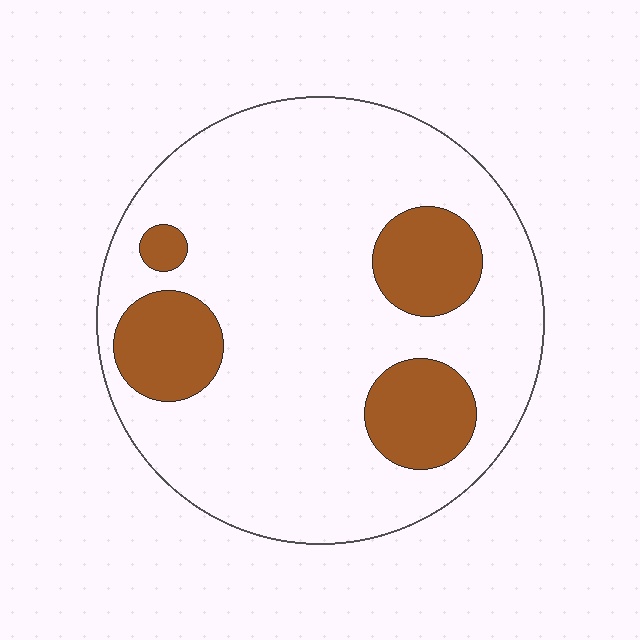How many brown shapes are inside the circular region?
4.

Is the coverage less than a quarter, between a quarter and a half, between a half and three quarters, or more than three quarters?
Less than a quarter.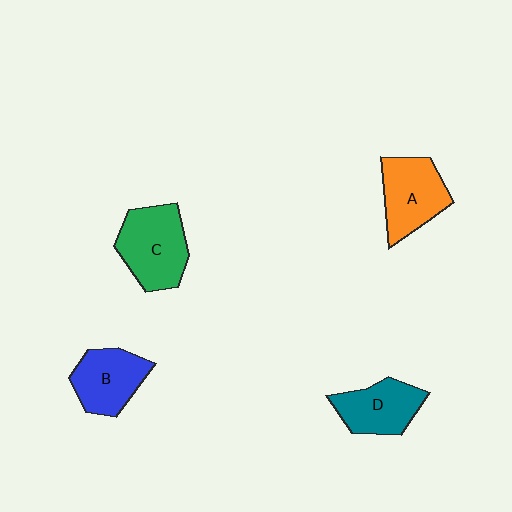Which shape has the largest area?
Shape C (green).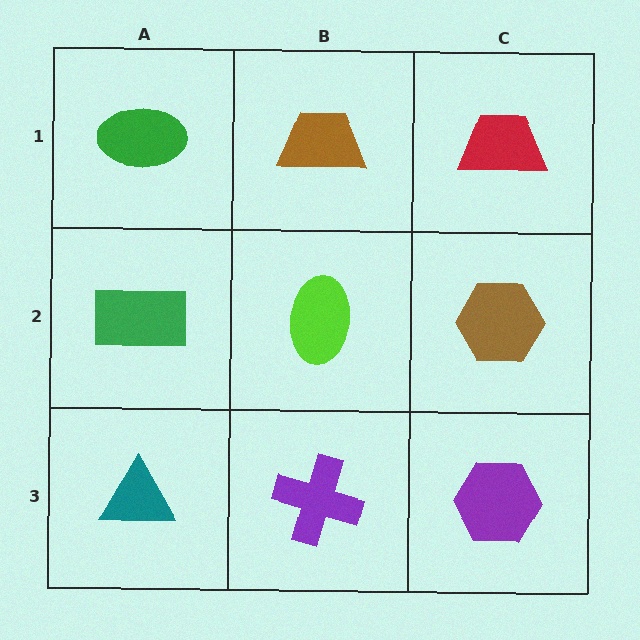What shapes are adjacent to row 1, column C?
A brown hexagon (row 2, column C), a brown trapezoid (row 1, column B).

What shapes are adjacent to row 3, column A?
A green rectangle (row 2, column A), a purple cross (row 3, column B).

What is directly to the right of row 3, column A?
A purple cross.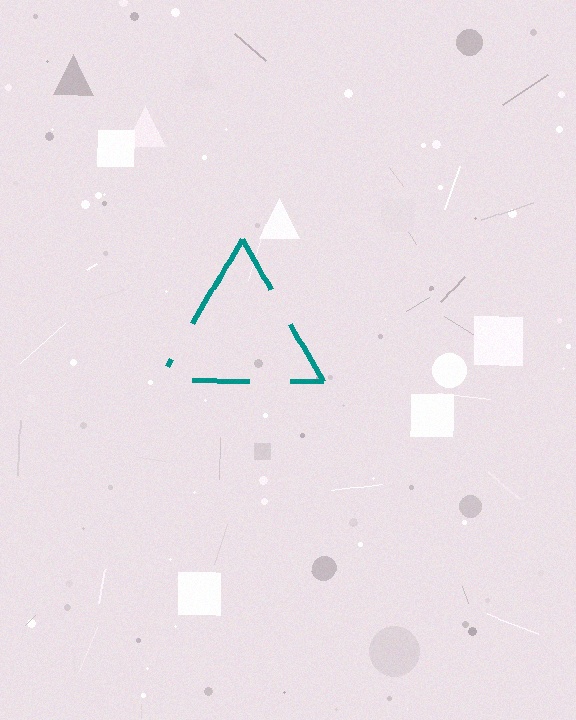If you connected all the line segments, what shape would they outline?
They would outline a triangle.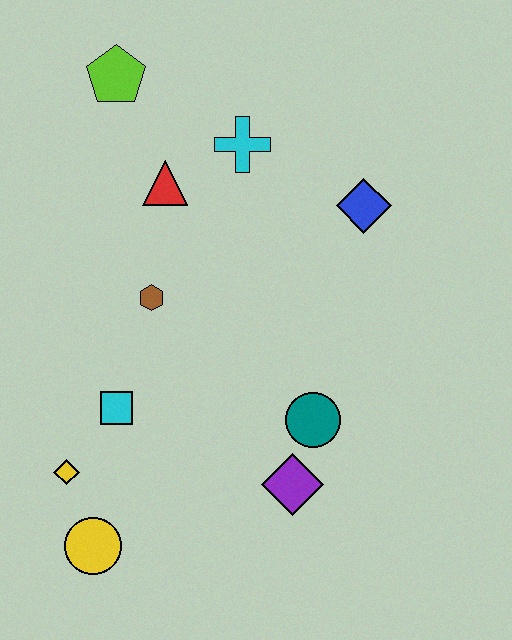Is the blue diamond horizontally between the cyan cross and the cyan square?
No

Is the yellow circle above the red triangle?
No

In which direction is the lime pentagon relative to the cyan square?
The lime pentagon is above the cyan square.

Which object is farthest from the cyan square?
The lime pentagon is farthest from the cyan square.